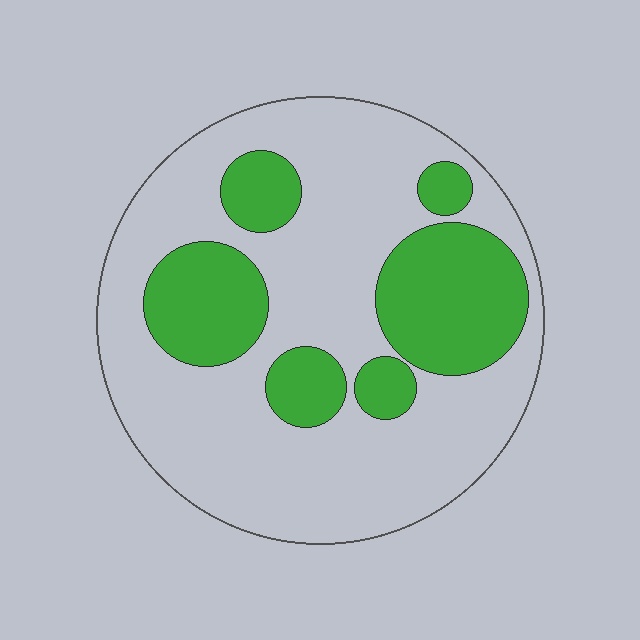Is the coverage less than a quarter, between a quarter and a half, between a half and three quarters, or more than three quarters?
Between a quarter and a half.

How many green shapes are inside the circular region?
6.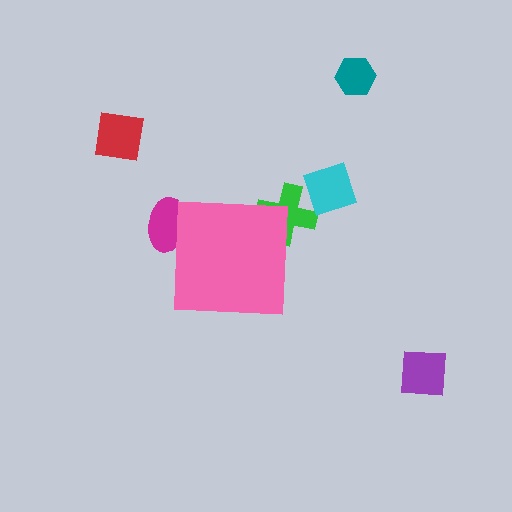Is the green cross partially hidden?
Yes, the green cross is partially hidden behind the pink square.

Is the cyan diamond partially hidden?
No, the cyan diamond is fully visible.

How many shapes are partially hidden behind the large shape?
2 shapes are partially hidden.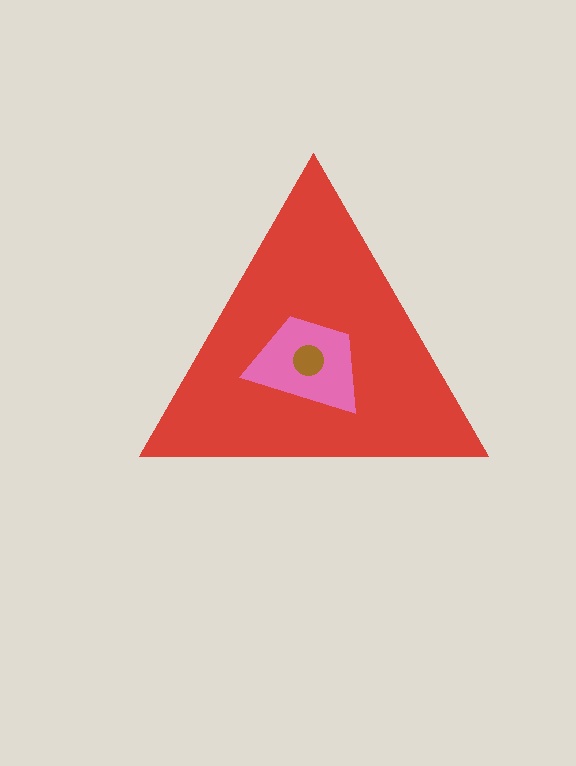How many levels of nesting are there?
3.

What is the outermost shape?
The red triangle.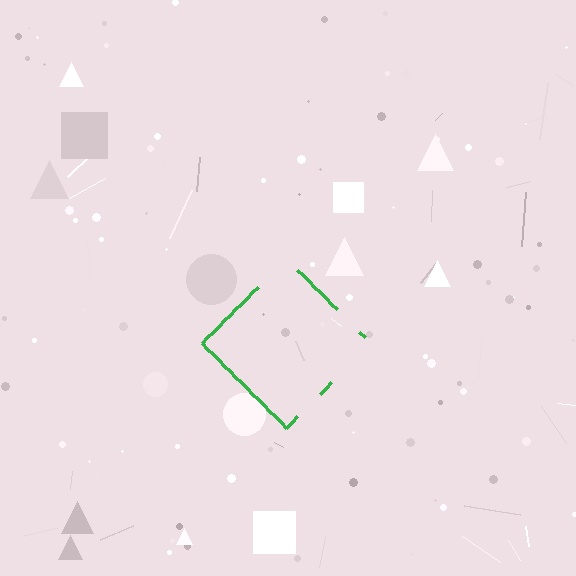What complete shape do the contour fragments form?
The contour fragments form a diamond.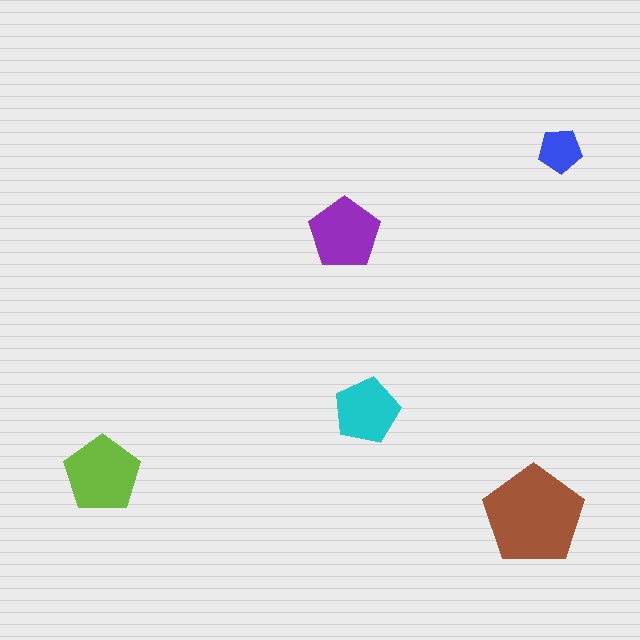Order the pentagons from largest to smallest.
the brown one, the lime one, the purple one, the cyan one, the blue one.